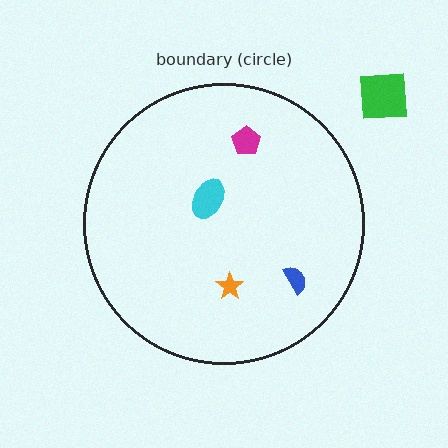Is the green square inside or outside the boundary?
Outside.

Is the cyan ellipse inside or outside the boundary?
Inside.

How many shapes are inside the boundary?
4 inside, 1 outside.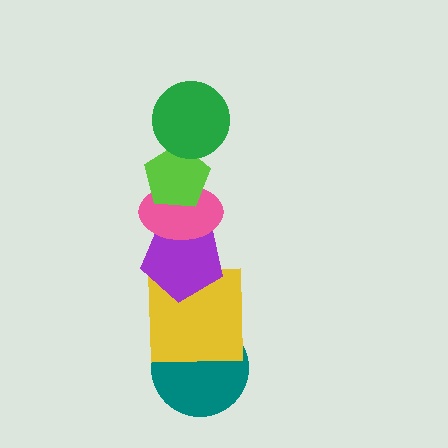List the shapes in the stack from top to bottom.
From top to bottom: the green circle, the lime pentagon, the pink ellipse, the purple pentagon, the yellow square, the teal circle.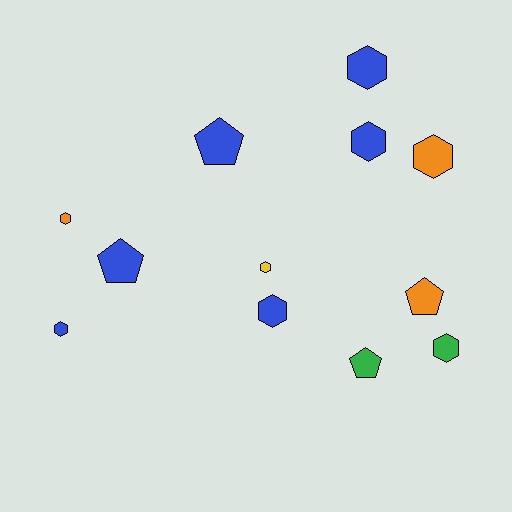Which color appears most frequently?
Blue, with 6 objects.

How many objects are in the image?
There are 12 objects.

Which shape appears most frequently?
Hexagon, with 8 objects.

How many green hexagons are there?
There is 1 green hexagon.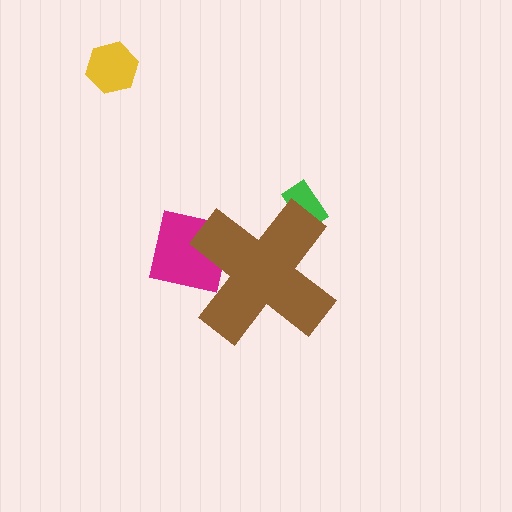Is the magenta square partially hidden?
Yes, the magenta square is partially hidden behind the brown cross.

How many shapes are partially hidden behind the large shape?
2 shapes are partially hidden.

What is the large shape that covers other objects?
A brown cross.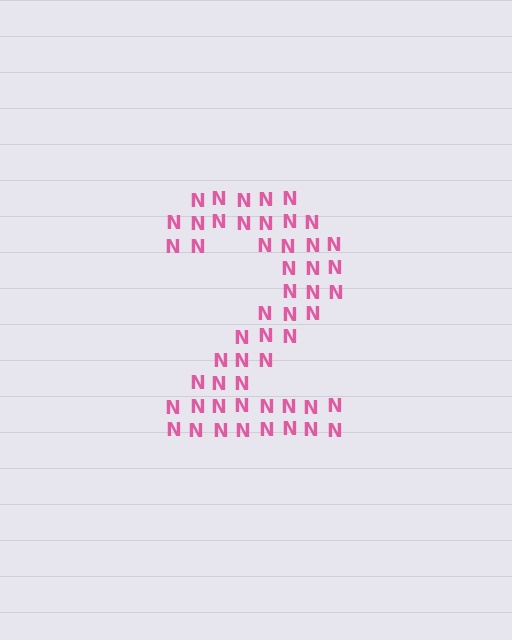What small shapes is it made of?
It is made of small letter N's.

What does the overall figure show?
The overall figure shows the digit 2.